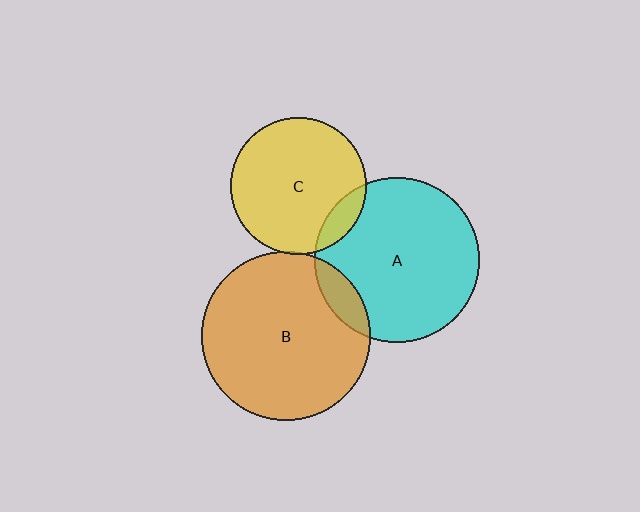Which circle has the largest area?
Circle B (orange).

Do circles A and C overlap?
Yes.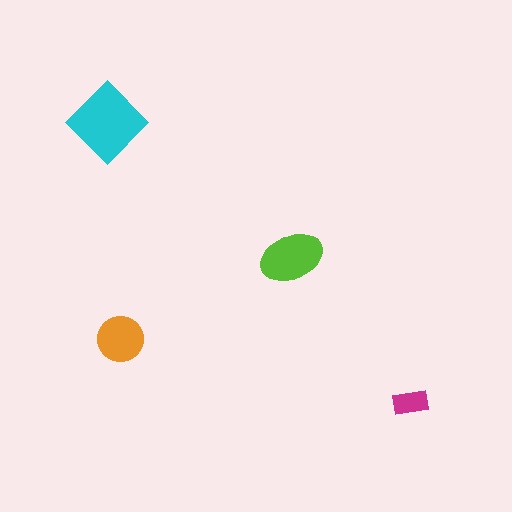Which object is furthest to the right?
The magenta rectangle is rightmost.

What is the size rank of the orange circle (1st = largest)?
3rd.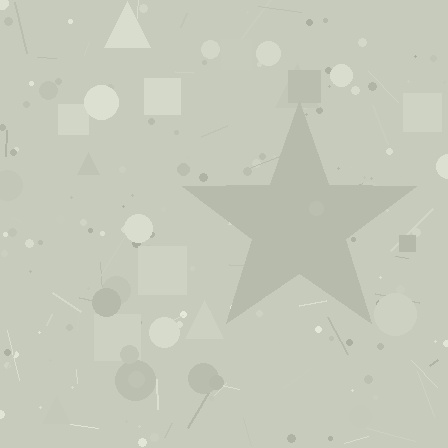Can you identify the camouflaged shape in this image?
The camouflaged shape is a star.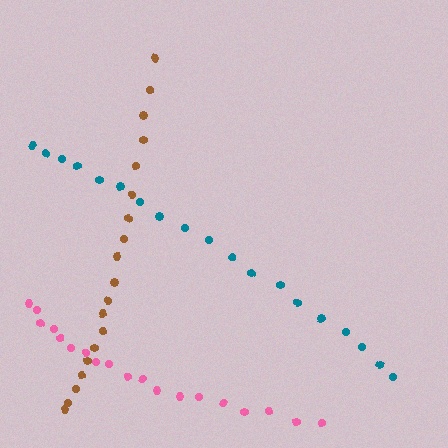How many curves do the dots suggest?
There are 3 distinct paths.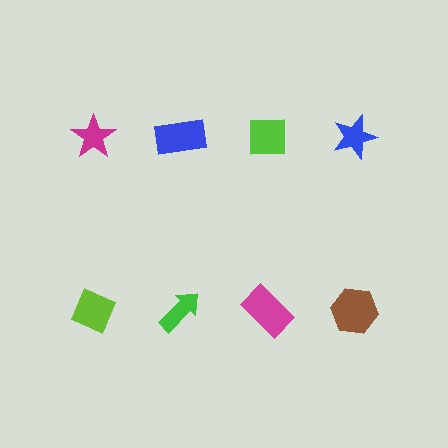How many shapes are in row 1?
4 shapes.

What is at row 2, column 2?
A green arrow.